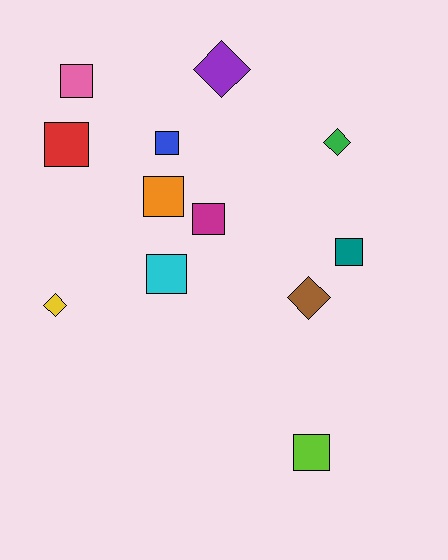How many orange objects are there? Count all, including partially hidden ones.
There is 1 orange object.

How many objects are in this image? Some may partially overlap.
There are 12 objects.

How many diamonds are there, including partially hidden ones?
There are 4 diamonds.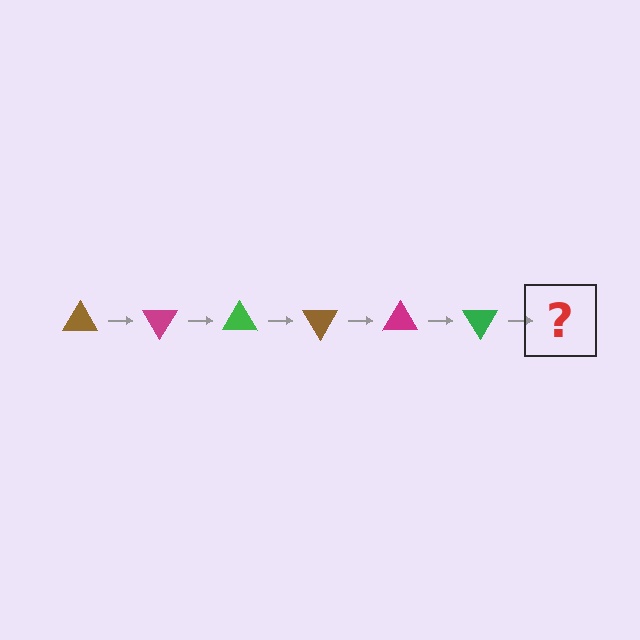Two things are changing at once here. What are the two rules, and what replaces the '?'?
The two rules are that it rotates 60 degrees each step and the color cycles through brown, magenta, and green. The '?' should be a brown triangle, rotated 360 degrees from the start.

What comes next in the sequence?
The next element should be a brown triangle, rotated 360 degrees from the start.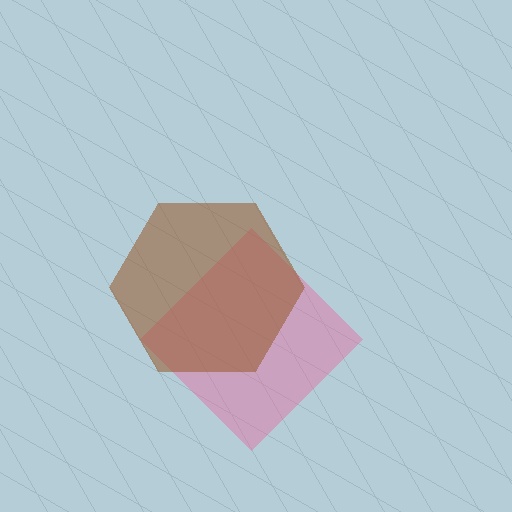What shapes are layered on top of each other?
The layered shapes are: a pink diamond, a brown hexagon.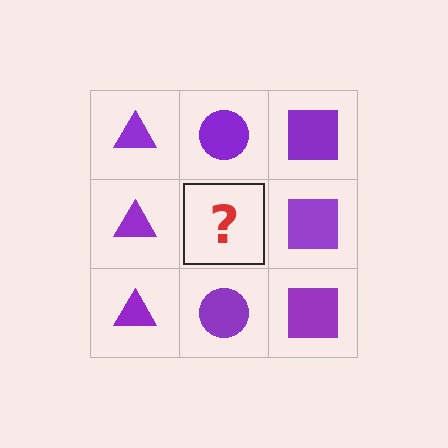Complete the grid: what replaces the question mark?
The question mark should be replaced with a purple circle.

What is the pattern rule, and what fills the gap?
The rule is that each column has a consistent shape. The gap should be filled with a purple circle.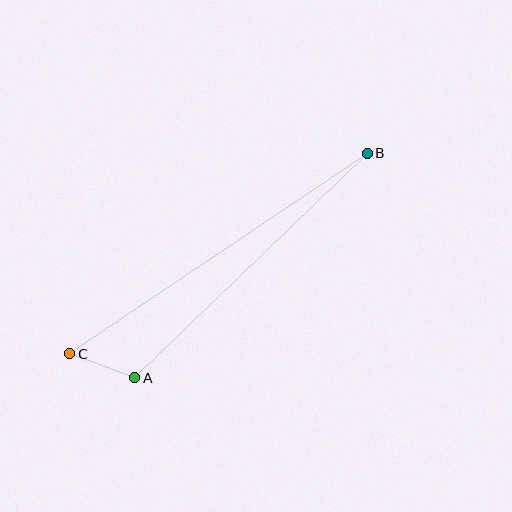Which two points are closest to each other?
Points A and C are closest to each other.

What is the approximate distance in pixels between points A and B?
The distance between A and B is approximately 323 pixels.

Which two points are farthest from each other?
Points B and C are farthest from each other.